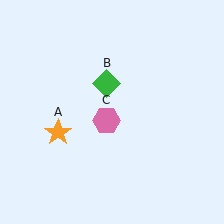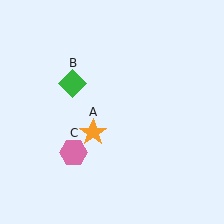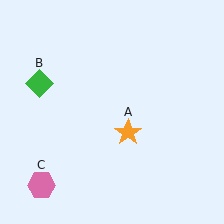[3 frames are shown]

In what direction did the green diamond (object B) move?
The green diamond (object B) moved left.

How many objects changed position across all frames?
3 objects changed position: orange star (object A), green diamond (object B), pink hexagon (object C).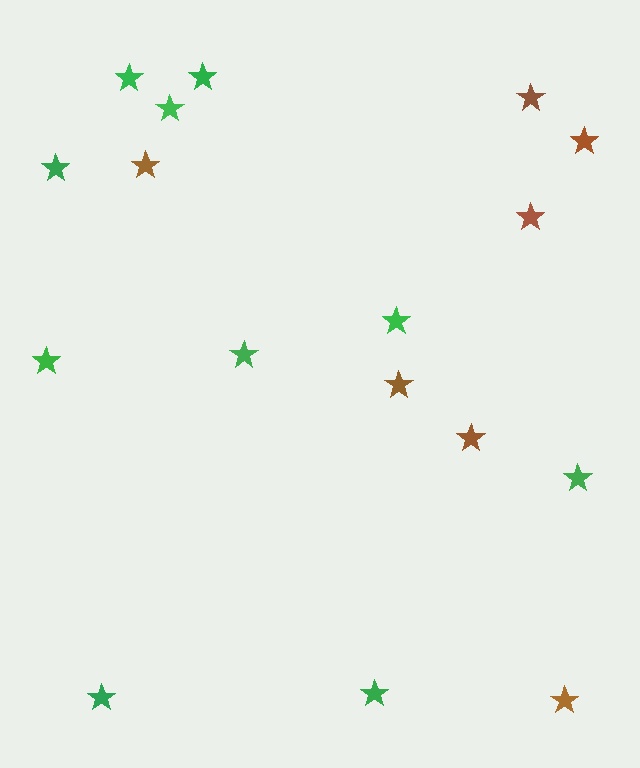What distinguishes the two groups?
There are 2 groups: one group of brown stars (7) and one group of green stars (10).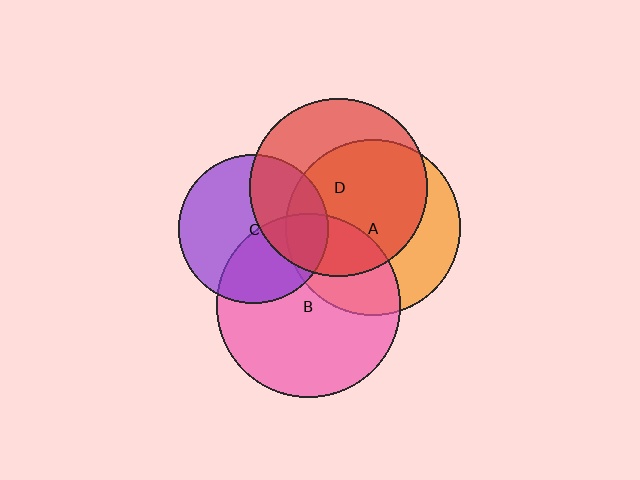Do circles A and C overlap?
Yes.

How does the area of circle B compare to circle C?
Approximately 1.5 times.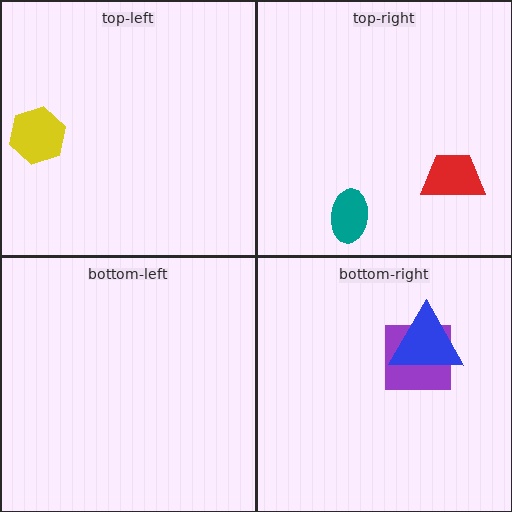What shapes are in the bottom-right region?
The purple square, the blue triangle.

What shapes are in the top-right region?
The red trapezoid, the teal ellipse.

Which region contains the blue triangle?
The bottom-right region.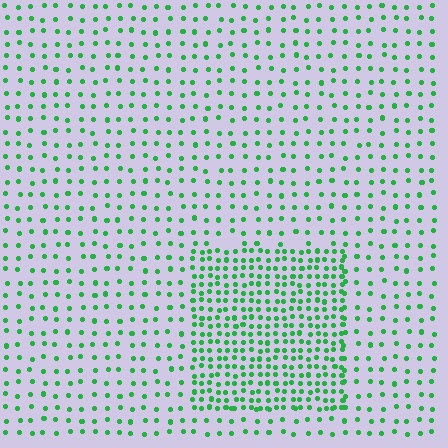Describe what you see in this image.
The image contains small green elements arranged at two different densities. A rectangle-shaped region is visible where the elements are more densely packed than the surrounding area.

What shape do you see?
I see a rectangle.